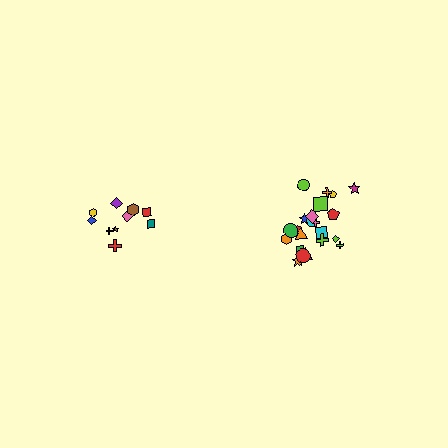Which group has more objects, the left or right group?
The right group.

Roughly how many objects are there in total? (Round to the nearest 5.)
Roughly 30 objects in total.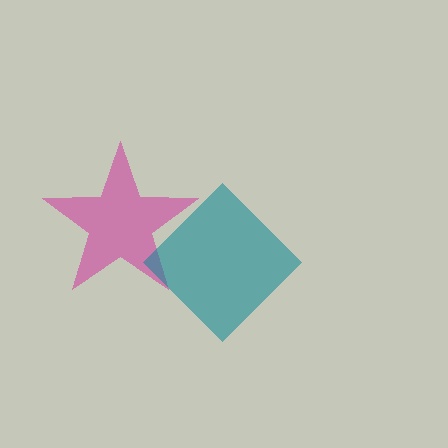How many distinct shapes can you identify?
There are 2 distinct shapes: a magenta star, a teal diamond.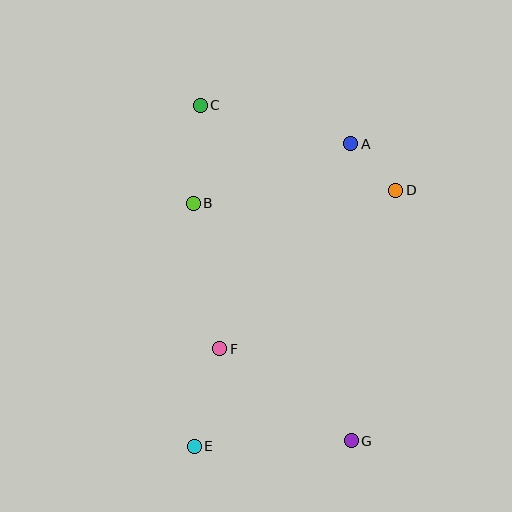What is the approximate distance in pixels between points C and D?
The distance between C and D is approximately 213 pixels.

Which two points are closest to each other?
Points A and D are closest to each other.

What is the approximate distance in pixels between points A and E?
The distance between A and E is approximately 341 pixels.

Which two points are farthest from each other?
Points C and G are farthest from each other.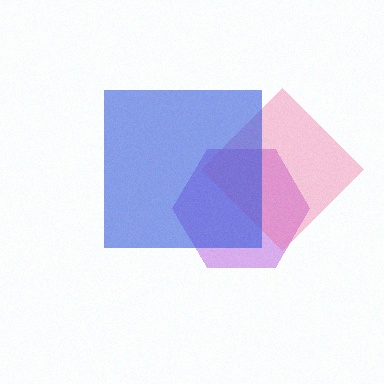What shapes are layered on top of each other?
The layered shapes are: a purple hexagon, a pink diamond, a blue square.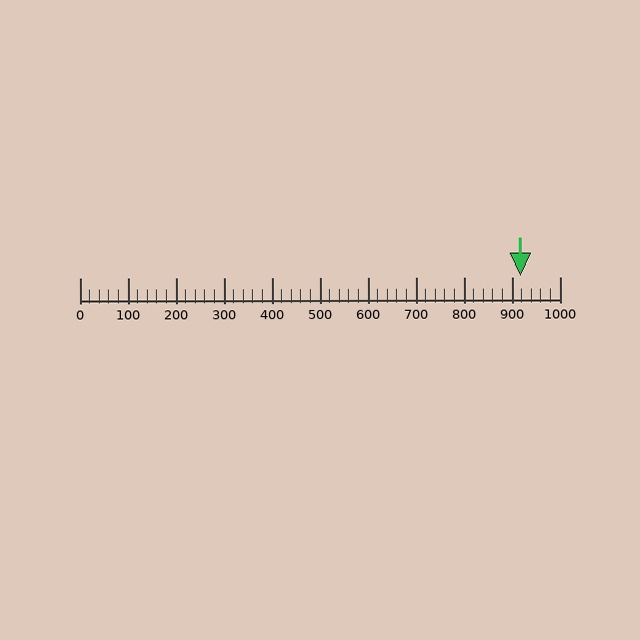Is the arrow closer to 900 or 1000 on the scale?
The arrow is closer to 900.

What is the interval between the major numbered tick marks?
The major tick marks are spaced 100 units apart.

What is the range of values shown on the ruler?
The ruler shows values from 0 to 1000.